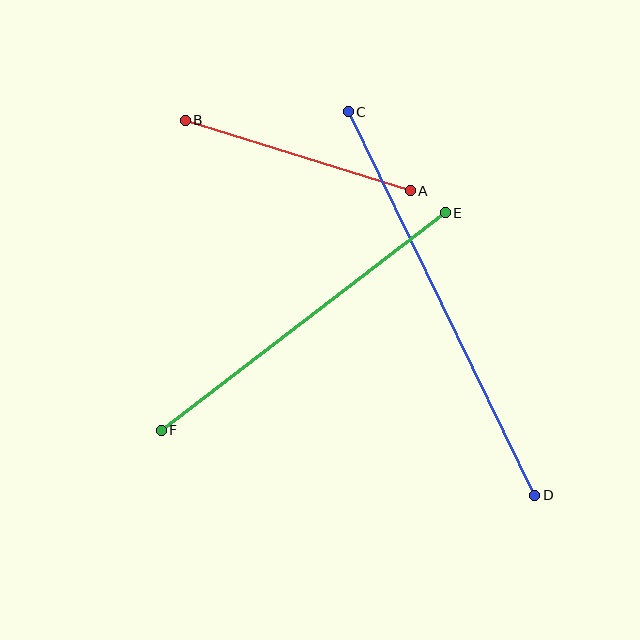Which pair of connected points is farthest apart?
Points C and D are farthest apart.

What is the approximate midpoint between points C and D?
The midpoint is at approximately (441, 303) pixels.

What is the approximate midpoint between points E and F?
The midpoint is at approximately (303, 322) pixels.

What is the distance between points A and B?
The distance is approximately 236 pixels.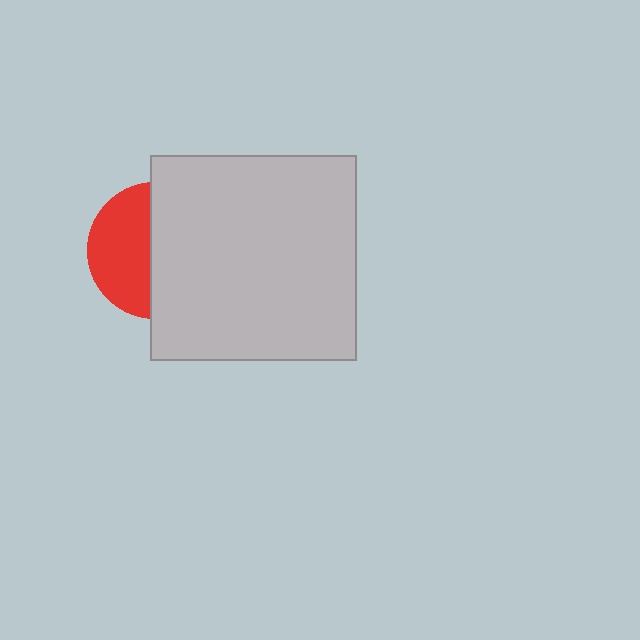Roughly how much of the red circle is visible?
A small part of it is visible (roughly 44%).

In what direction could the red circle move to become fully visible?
The red circle could move left. That would shift it out from behind the light gray square entirely.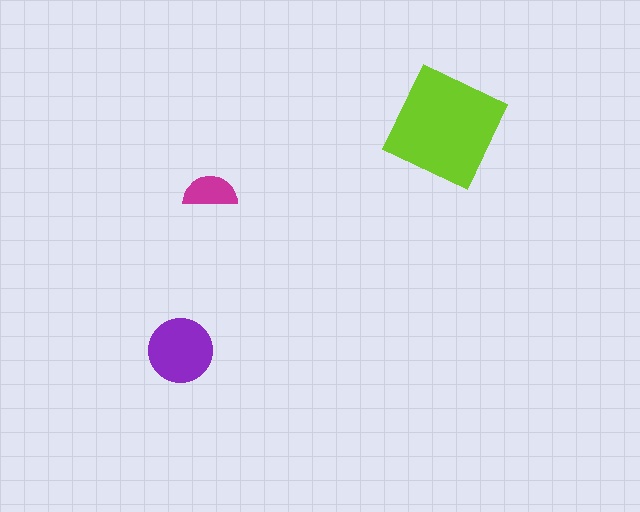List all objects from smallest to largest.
The magenta semicircle, the purple circle, the lime square.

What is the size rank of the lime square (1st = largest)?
1st.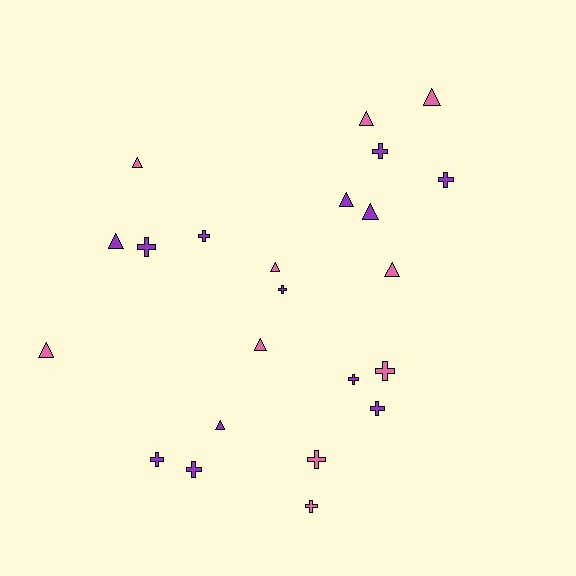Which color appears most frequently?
Purple, with 13 objects.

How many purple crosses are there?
There are 9 purple crosses.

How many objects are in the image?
There are 23 objects.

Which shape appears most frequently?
Cross, with 12 objects.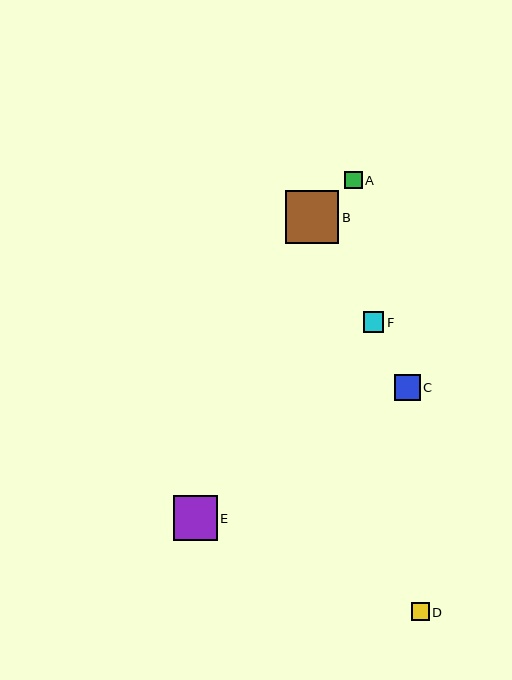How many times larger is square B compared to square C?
Square B is approximately 2.1 times the size of square C.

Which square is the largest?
Square B is the largest with a size of approximately 54 pixels.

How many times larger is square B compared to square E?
Square B is approximately 1.2 times the size of square E.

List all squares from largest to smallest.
From largest to smallest: B, E, C, F, A, D.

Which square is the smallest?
Square D is the smallest with a size of approximately 18 pixels.